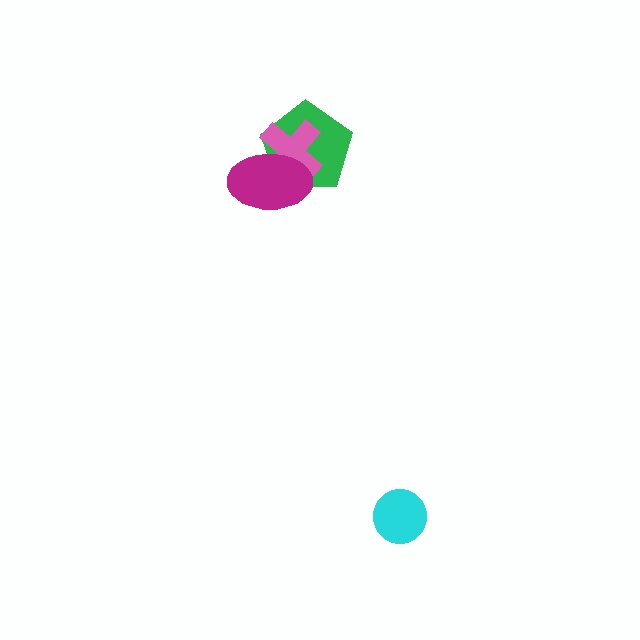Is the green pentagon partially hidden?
Yes, it is partially covered by another shape.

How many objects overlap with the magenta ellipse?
2 objects overlap with the magenta ellipse.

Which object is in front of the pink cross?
The magenta ellipse is in front of the pink cross.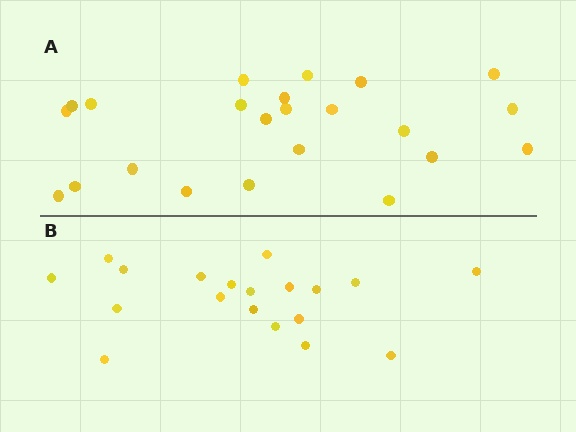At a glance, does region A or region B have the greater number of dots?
Region A (the top region) has more dots.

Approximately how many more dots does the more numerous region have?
Region A has about 4 more dots than region B.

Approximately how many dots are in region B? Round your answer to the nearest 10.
About 20 dots. (The exact count is 19, which rounds to 20.)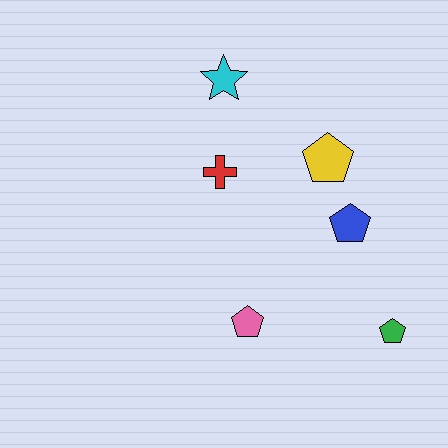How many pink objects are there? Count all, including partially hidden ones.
There is 1 pink object.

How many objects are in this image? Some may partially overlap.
There are 6 objects.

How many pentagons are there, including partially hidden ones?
There are 4 pentagons.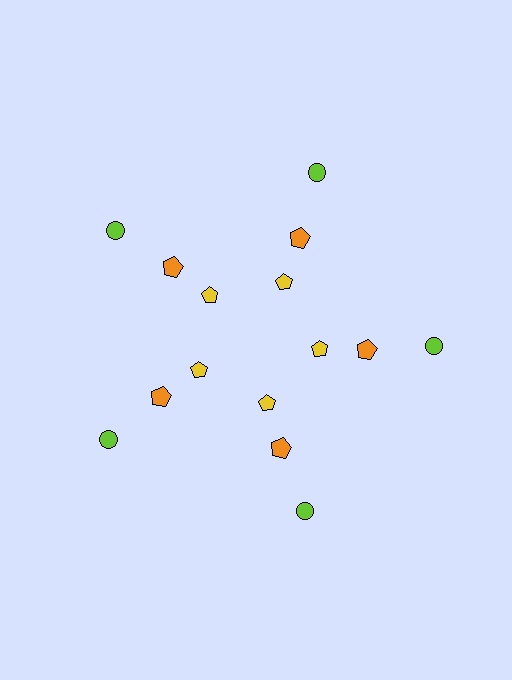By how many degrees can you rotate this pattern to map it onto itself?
The pattern maps onto itself every 72 degrees of rotation.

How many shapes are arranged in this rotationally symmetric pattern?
There are 15 shapes, arranged in 5 groups of 3.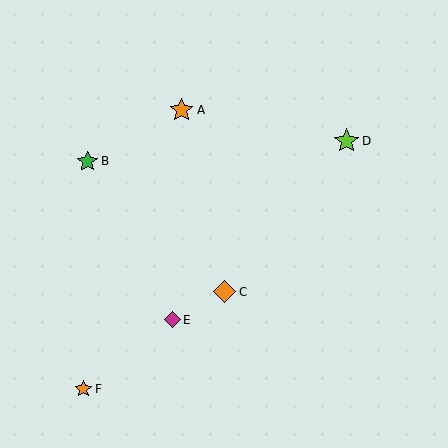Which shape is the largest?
The lime star (labeled D) is the largest.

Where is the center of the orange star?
The center of the orange star is at (83, 389).